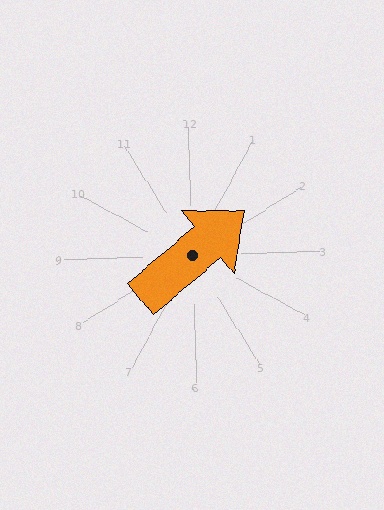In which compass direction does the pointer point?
Northeast.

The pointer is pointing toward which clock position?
Roughly 2 o'clock.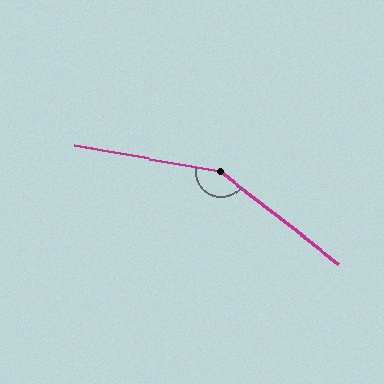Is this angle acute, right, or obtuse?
It is obtuse.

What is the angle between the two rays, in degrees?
Approximately 152 degrees.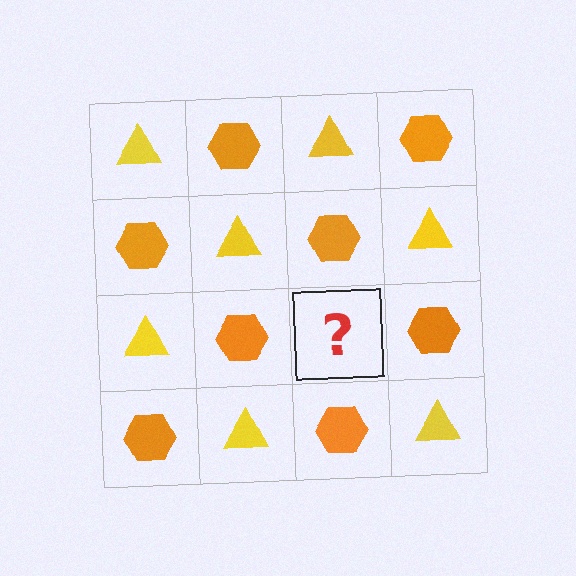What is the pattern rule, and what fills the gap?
The rule is that it alternates yellow triangle and orange hexagon in a checkerboard pattern. The gap should be filled with a yellow triangle.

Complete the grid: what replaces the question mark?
The question mark should be replaced with a yellow triangle.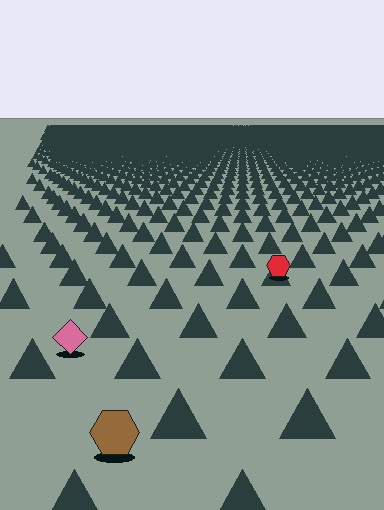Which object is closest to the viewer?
The brown hexagon is closest. The texture marks near it are larger and more spread out.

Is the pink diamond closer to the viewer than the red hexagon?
Yes. The pink diamond is closer — you can tell from the texture gradient: the ground texture is coarser near it.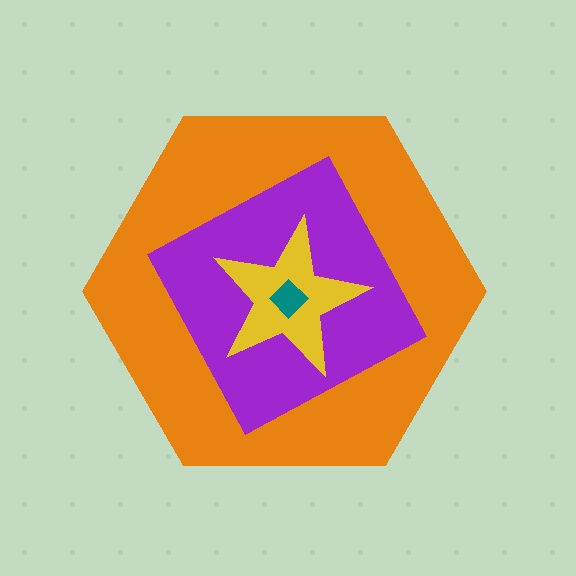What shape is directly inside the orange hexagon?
The purple square.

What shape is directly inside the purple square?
The yellow star.